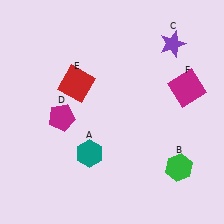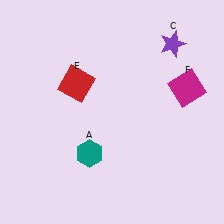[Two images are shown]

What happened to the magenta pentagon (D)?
The magenta pentagon (D) was removed in Image 2. It was in the bottom-left area of Image 1.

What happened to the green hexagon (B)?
The green hexagon (B) was removed in Image 2. It was in the bottom-right area of Image 1.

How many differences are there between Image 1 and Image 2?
There are 2 differences between the two images.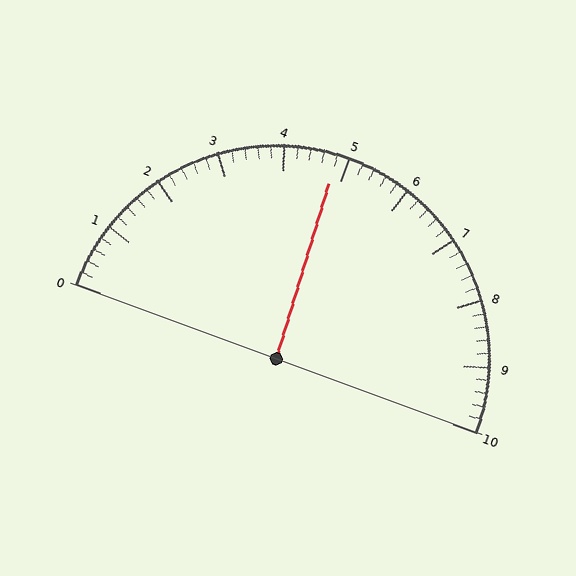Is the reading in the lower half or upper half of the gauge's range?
The reading is in the lower half of the range (0 to 10).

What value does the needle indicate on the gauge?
The needle indicates approximately 4.8.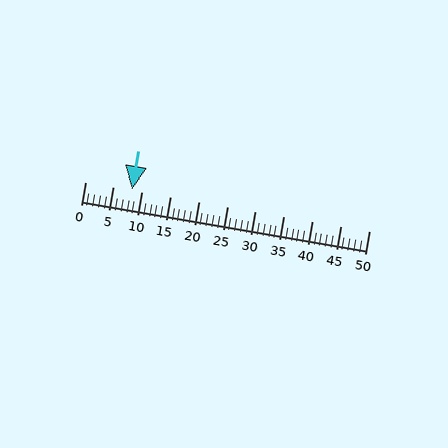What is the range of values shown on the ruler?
The ruler shows values from 0 to 50.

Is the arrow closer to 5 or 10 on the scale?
The arrow is closer to 10.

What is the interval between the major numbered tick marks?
The major tick marks are spaced 5 units apart.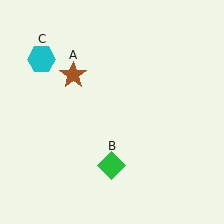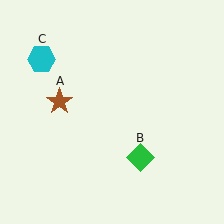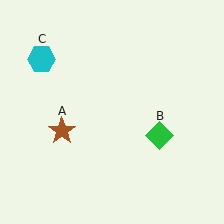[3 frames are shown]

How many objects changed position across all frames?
2 objects changed position: brown star (object A), green diamond (object B).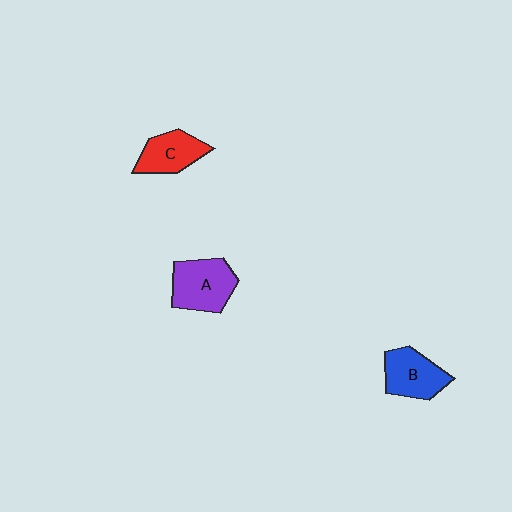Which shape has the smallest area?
Shape C (red).